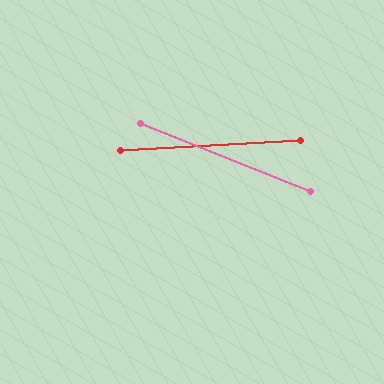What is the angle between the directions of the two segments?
Approximately 25 degrees.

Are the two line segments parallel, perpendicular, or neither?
Neither parallel nor perpendicular — they differ by about 25°.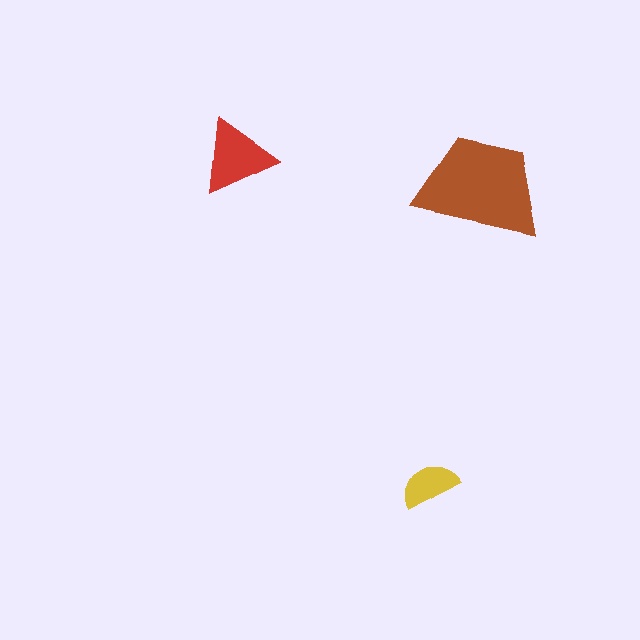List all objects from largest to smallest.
The brown trapezoid, the red triangle, the yellow semicircle.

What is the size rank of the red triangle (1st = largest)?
2nd.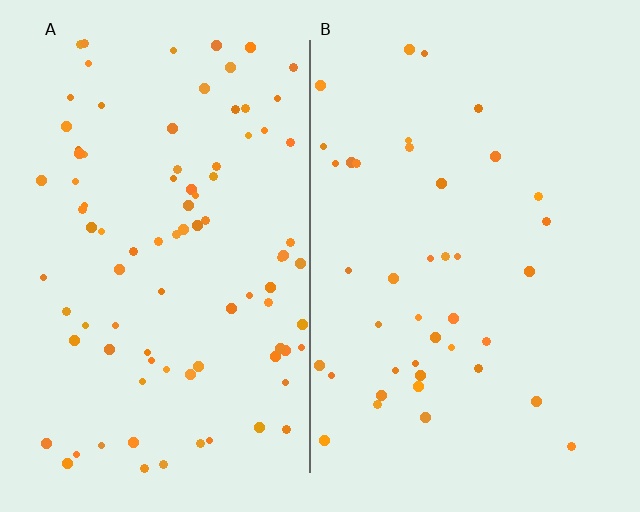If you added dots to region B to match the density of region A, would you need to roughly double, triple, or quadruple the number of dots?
Approximately double.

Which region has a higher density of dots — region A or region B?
A (the left).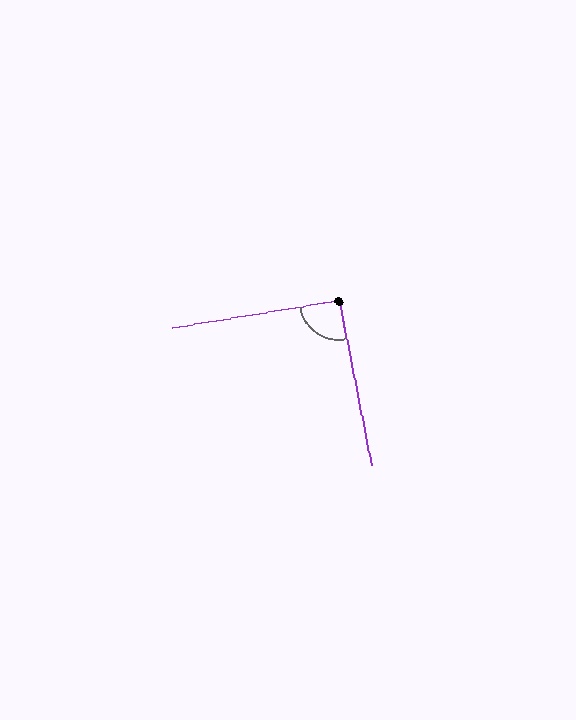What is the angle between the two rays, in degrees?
Approximately 92 degrees.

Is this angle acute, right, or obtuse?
It is approximately a right angle.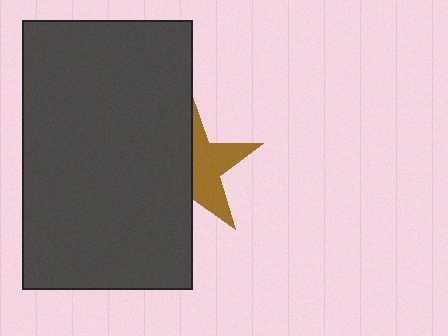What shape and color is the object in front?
The object in front is a dark gray rectangle.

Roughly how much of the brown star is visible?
About half of it is visible (roughly 45%).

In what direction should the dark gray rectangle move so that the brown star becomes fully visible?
The dark gray rectangle should move left. That is the shortest direction to clear the overlap and leave the brown star fully visible.